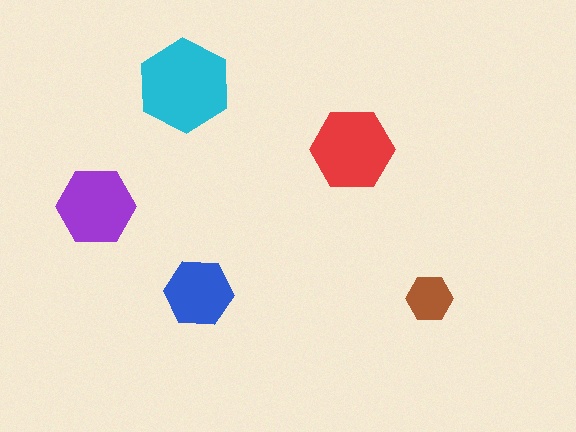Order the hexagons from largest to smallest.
the cyan one, the red one, the purple one, the blue one, the brown one.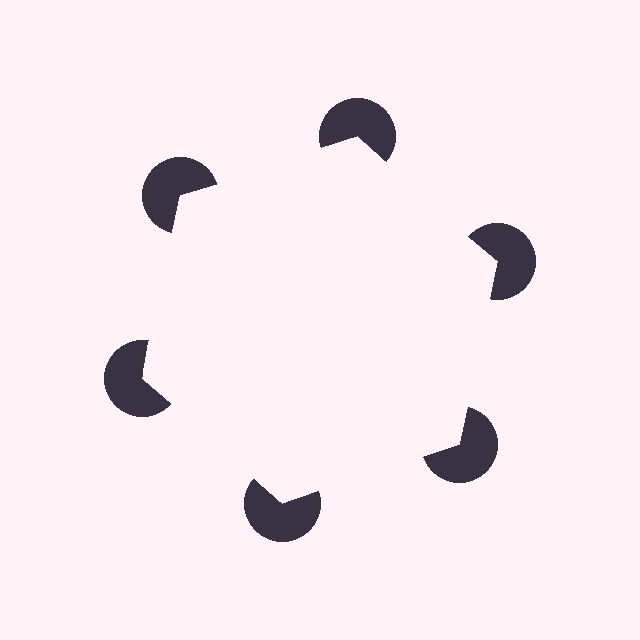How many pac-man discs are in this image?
There are 6 — one at each vertex of the illusory hexagon.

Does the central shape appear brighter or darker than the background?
It typically appears slightly brighter than the background, even though no actual brightness change is drawn.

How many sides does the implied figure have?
6 sides.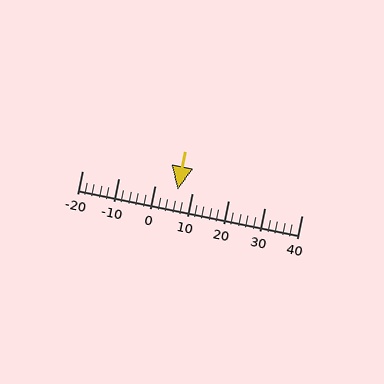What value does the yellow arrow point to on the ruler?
The yellow arrow points to approximately 6.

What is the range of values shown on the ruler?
The ruler shows values from -20 to 40.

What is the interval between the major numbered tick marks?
The major tick marks are spaced 10 units apart.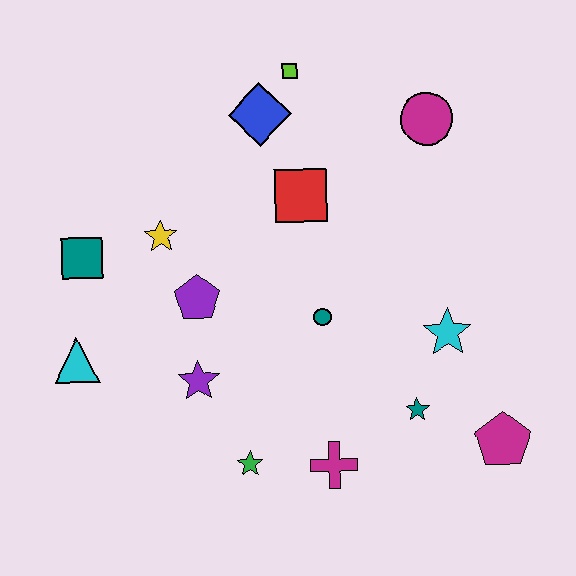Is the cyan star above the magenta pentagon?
Yes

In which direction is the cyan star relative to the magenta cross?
The cyan star is above the magenta cross.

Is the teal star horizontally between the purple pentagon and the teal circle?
No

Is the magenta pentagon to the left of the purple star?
No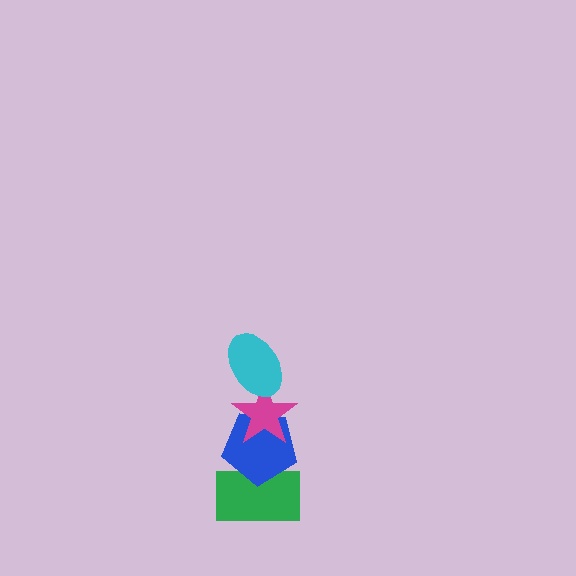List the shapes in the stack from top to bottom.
From top to bottom: the cyan ellipse, the magenta star, the blue pentagon, the green rectangle.